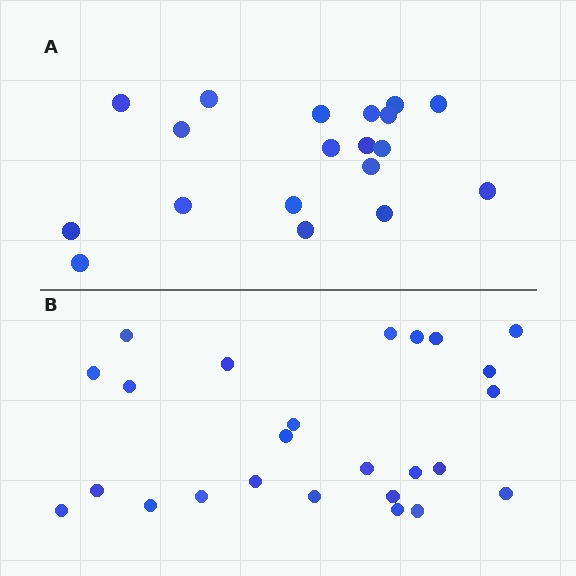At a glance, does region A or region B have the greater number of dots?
Region B (the bottom region) has more dots.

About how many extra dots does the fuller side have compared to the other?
Region B has about 6 more dots than region A.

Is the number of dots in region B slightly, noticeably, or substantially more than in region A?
Region B has noticeably more, but not dramatically so. The ratio is roughly 1.3 to 1.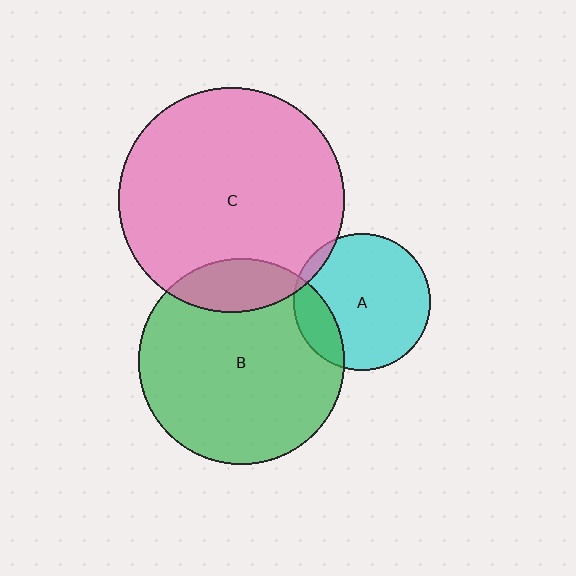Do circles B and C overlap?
Yes.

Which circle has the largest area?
Circle C (pink).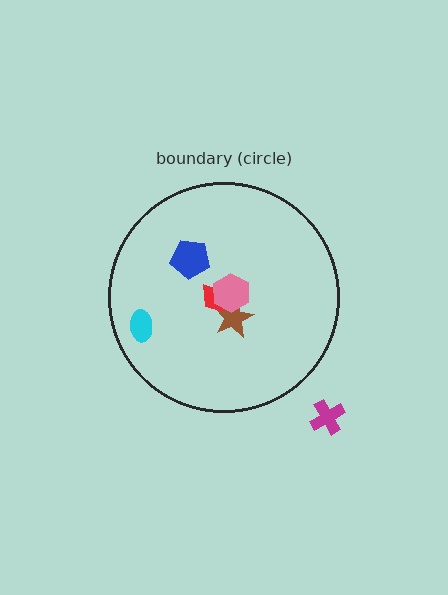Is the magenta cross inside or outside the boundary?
Outside.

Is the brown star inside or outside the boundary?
Inside.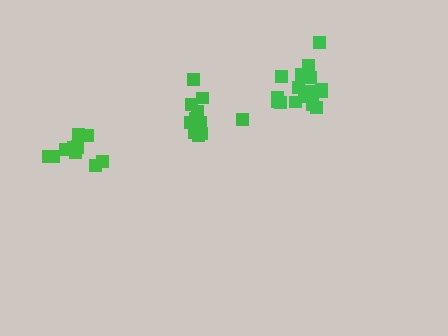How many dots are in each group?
Group 1: 16 dots, Group 2: 11 dots, Group 3: 11 dots (38 total).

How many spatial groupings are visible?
There are 3 spatial groupings.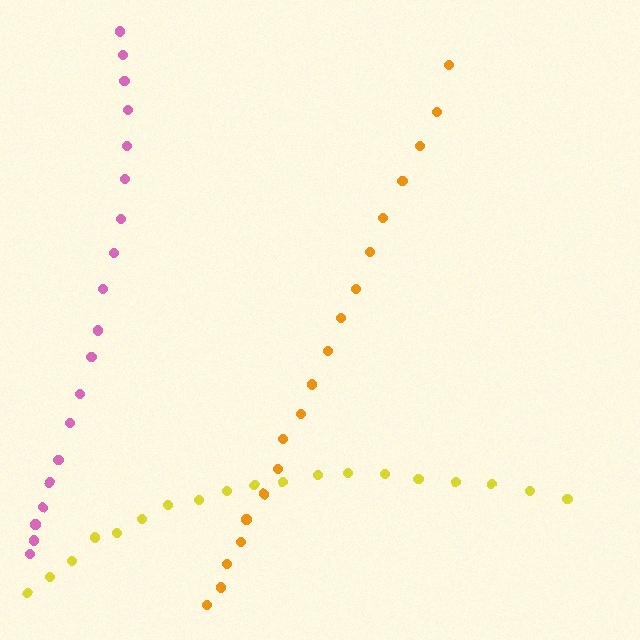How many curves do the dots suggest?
There are 3 distinct paths.